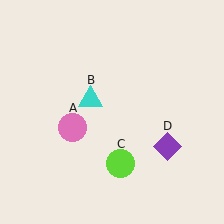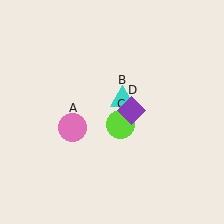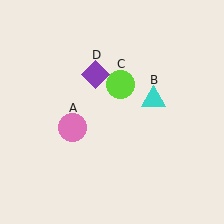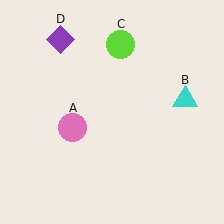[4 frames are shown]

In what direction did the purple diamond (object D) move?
The purple diamond (object D) moved up and to the left.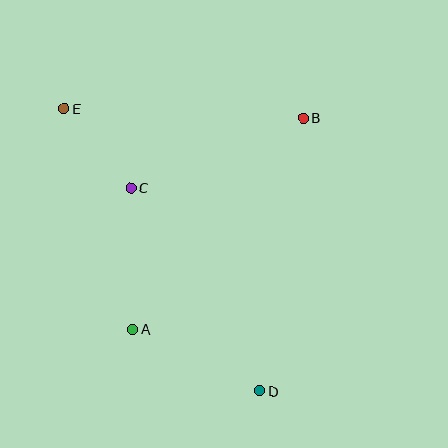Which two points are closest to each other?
Points C and E are closest to each other.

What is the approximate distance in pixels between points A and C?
The distance between A and C is approximately 141 pixels.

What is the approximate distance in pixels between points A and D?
The distance between A and D is approximately 141 pixels.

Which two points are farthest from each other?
Points D and E are farthest from each other.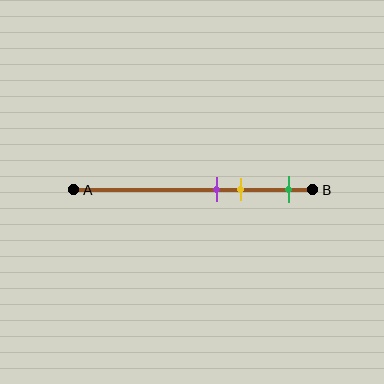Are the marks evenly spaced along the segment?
No, the marks are not evenly spaced.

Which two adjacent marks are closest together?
The purple and yellow marks are the closest adjacent pair.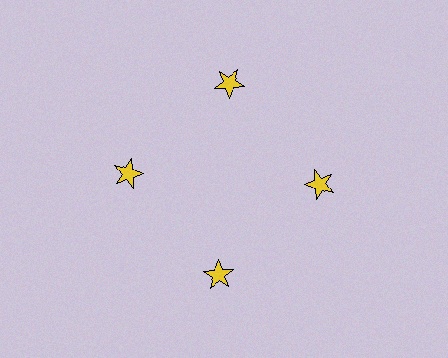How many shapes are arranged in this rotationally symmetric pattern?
There are 4 shapes, arranged in 4 groups of 1.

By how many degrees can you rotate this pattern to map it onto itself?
The pattern maps onto itself every 90 degrees of rotation.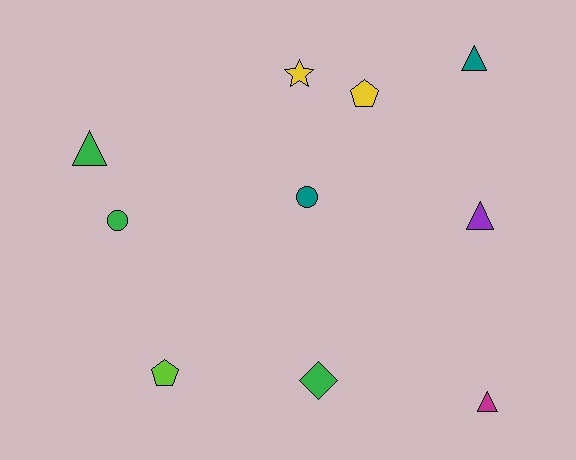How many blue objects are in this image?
There are no blue objects.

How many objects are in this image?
There are 10 objects.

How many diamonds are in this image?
There is 1 diamond.